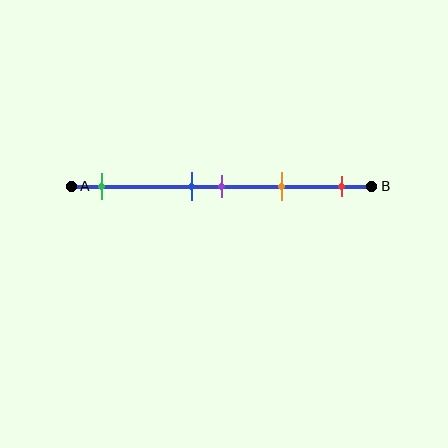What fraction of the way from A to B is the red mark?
The red mark is approximately 90% (0.9) of the way from A to B.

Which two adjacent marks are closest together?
The blue and purple marks are the closest adjacent pair.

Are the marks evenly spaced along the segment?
No, the marks are not evenly spaced.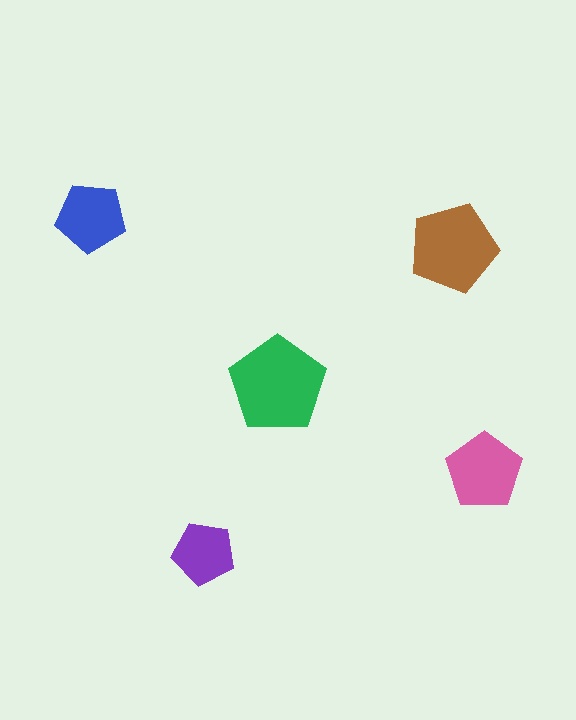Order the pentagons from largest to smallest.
the green one, the brown one, the pink one, the blue one, the purple one.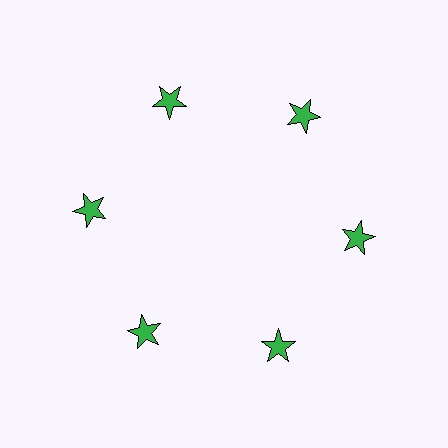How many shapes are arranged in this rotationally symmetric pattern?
There are 6 shapes, arranged in 6 groups of 1.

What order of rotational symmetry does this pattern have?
This pattern has 6-fold rotational symmetry.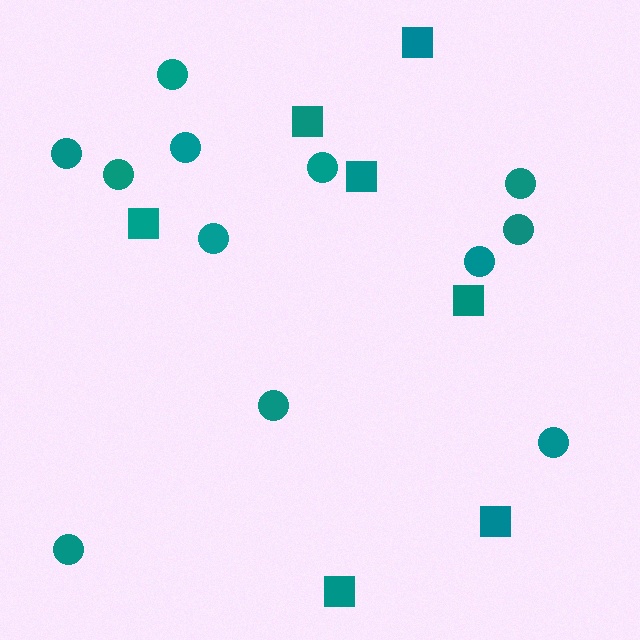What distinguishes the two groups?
There are 2 groups: one group of circles (12) and one group of squares (7).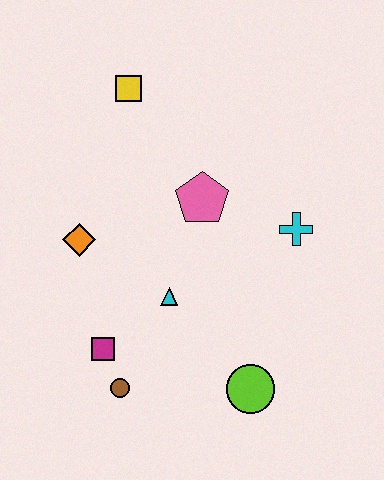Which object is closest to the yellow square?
The pink pentagon is closest to the yellow square.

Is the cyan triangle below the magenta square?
No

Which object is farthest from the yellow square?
The lime circle is farthest from the yellow square.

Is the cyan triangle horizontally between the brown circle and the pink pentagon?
Yes